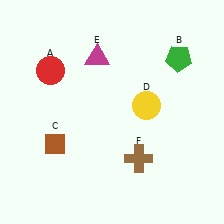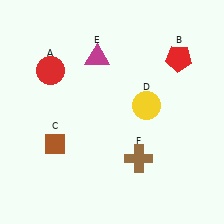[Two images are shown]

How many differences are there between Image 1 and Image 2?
There is 1 difference between the two images.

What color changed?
The pentagon (B) changed from green in Image 1 to red in Image 2.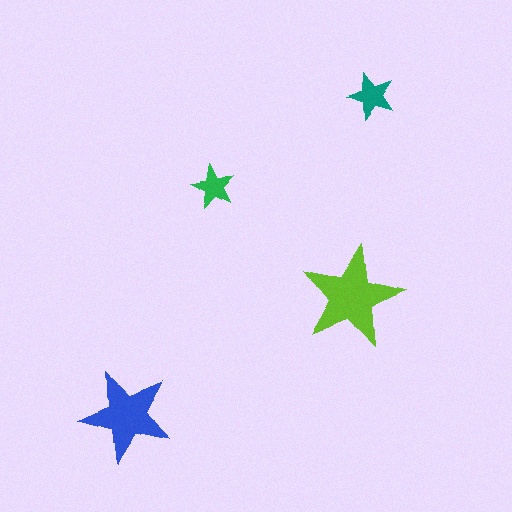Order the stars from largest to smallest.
the lime one, the blue one, the teal one, the green one.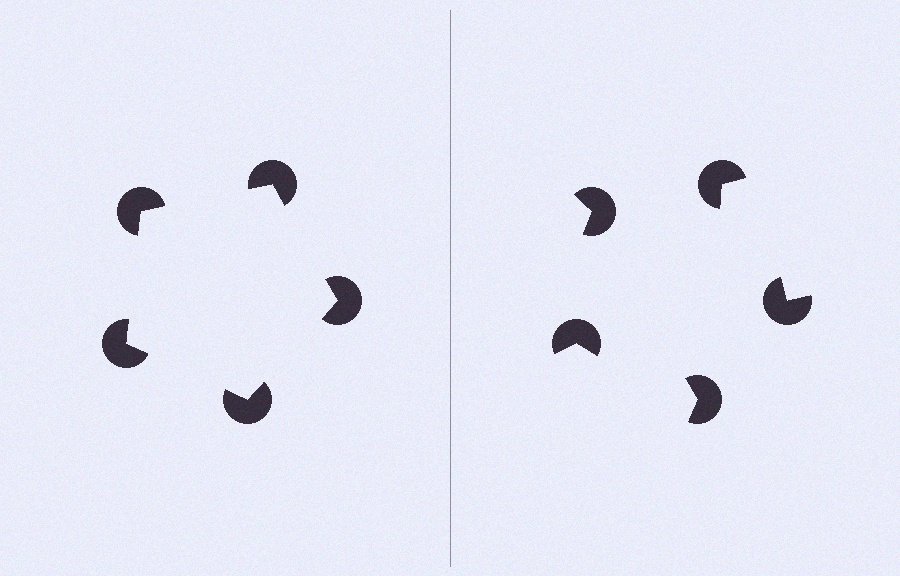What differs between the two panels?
The pac-man discs are positioned identically on both sides; only the wedge orientations differ. On the left they align to a pentagon; on the right they are misaligned.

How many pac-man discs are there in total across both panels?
10 — 5 on each side.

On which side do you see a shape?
An illusory pentagon appears on the left side. On the right side the wedge cuts are rotated, so no coherent shape forms.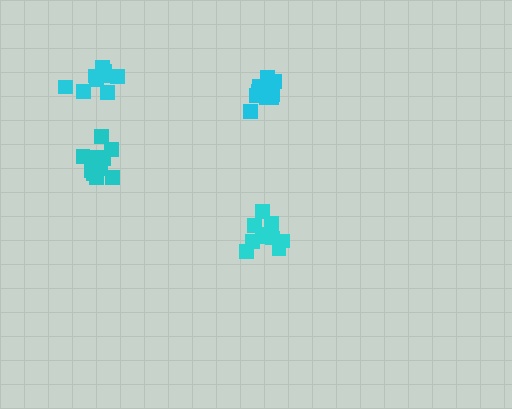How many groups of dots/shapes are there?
There are 4 groups.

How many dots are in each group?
Group 1: 11 dots, Group 2: 13 dots, Group 3: 10 dots, Group 4: 11 dots (45 total).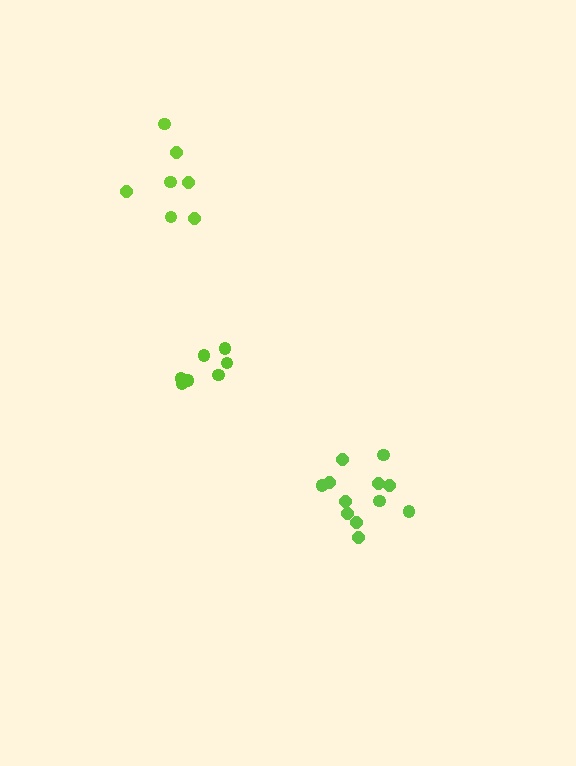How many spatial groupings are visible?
There are 3 spatial groupings.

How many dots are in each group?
Group 1: 7 dots, Group 2: 12 dots, Group 3: 7 dots (26 total).